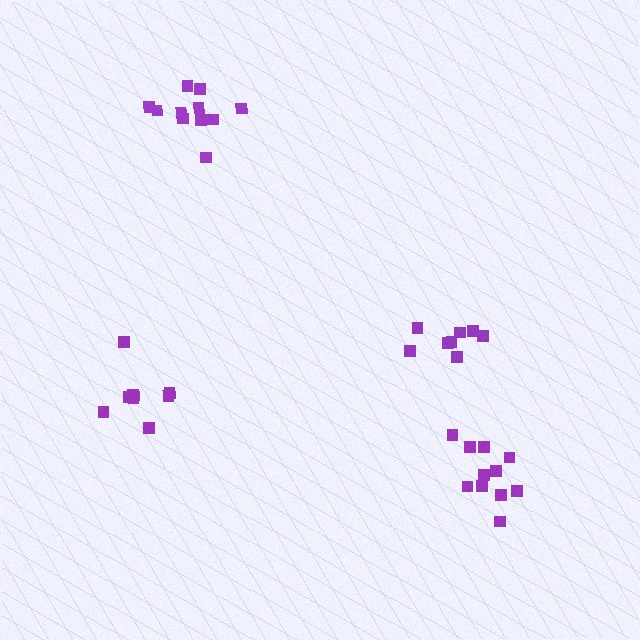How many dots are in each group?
Group 1: 11 dots, Group 2: 11 dots, Group 3: 8 dots, Group 4: 8 dots (38 total).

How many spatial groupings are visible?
There are 4 spatial groupings.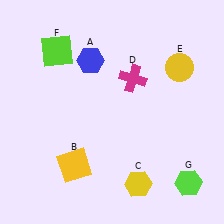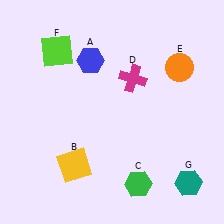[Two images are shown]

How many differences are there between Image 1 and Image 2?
There are 3 differences between the two images.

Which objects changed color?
C changed from yellow to green. E changed from yellow to orange. G changed from lime to teal.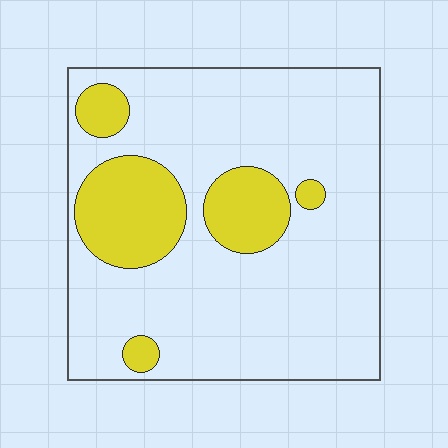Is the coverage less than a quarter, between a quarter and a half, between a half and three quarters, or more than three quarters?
Less than a quarter.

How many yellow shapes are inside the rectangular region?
5.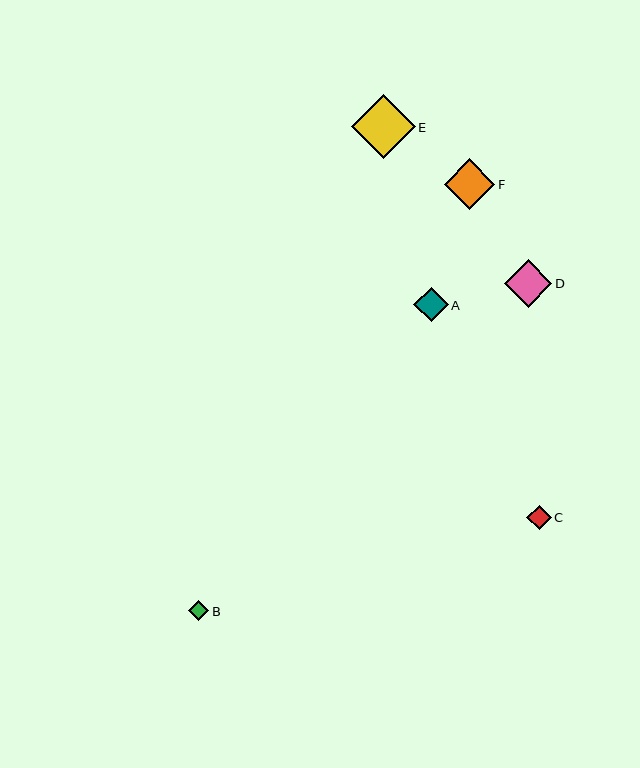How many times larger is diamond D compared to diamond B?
Diamond D is approximately 2.3 times the size of diamond B.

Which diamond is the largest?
Diamond E is the largest with a size of approximately 64 pixels.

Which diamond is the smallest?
Diamond B is the smallest with a size of approximately 20 pixels.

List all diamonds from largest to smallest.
From largest to smallest: E, F, D, A, C, B.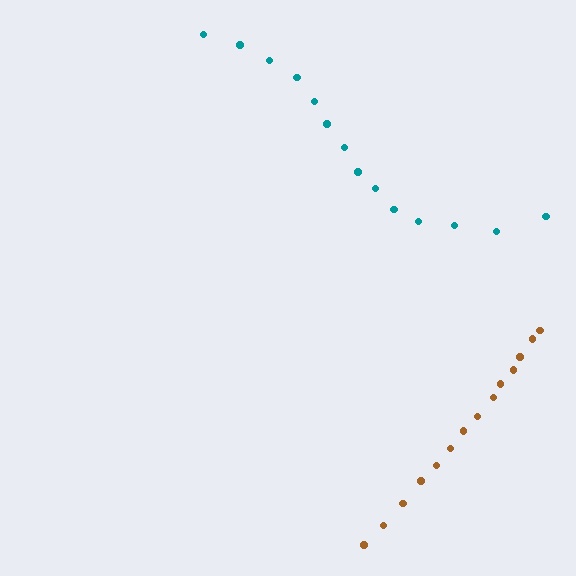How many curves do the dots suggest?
There are 2 distinct paths.